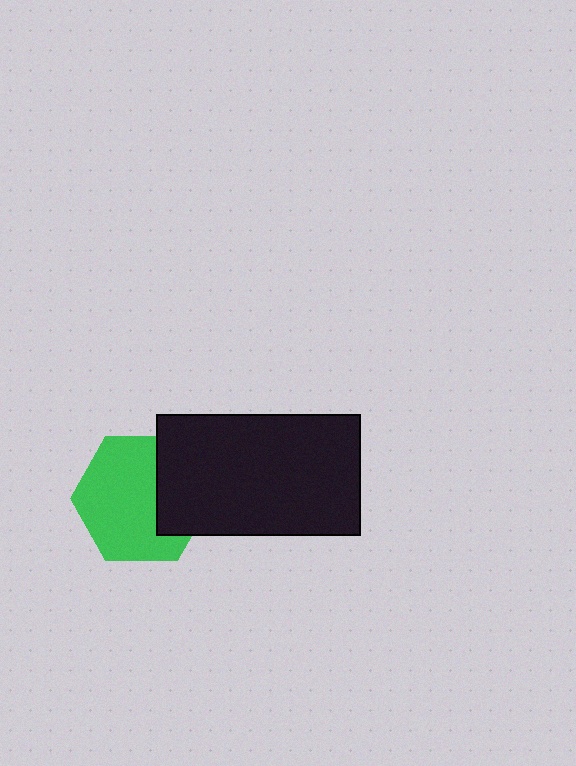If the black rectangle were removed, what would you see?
You would see the complete green hexagon.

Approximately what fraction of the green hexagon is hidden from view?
Roughly 32% of the green hexagon is hidden behind the black rectangle.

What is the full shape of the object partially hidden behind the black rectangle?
The partially hidden object is a green hexagon.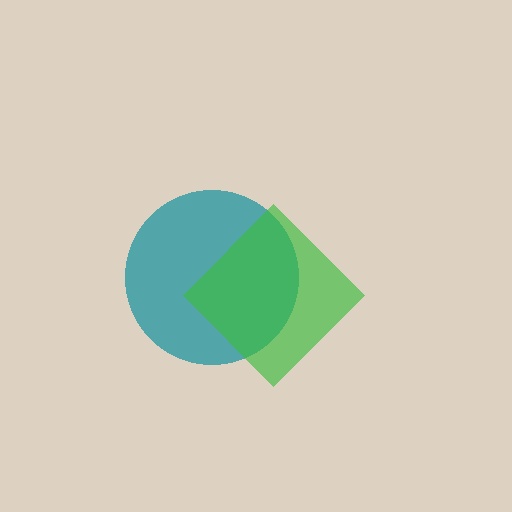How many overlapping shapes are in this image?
There are 2 overlapping shapes in the image.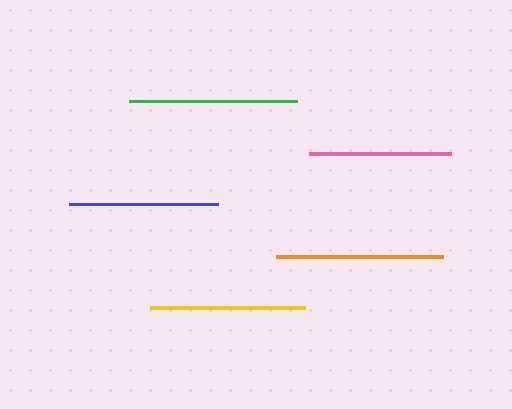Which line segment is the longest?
The green line is the longest at approximately 167 pixels.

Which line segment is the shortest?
The pink line is the shortest at approximately 142 pixels.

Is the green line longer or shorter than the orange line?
The green line is longer than the orange line.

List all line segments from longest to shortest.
From longest to shortest: green, orange, yellow, blue, pink.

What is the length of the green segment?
The green segment is approximately 167 pixels long.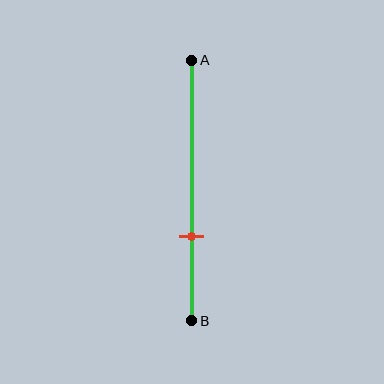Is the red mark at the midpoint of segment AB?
No, the mark is at about 70% from A, not at the 50% midpoint.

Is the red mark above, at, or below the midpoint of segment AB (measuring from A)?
The red mark is below the midpoint of segment AB.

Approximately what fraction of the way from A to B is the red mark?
The red mark is approximately 70% of the way from A to B.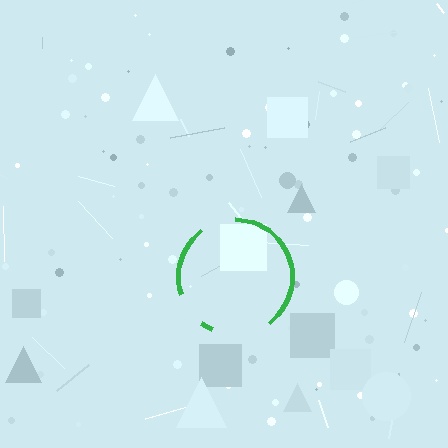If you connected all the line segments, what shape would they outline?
They would outline a circle.